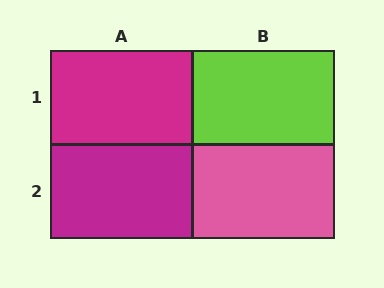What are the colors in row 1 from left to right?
Magenta, lime.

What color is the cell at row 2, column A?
Magenta.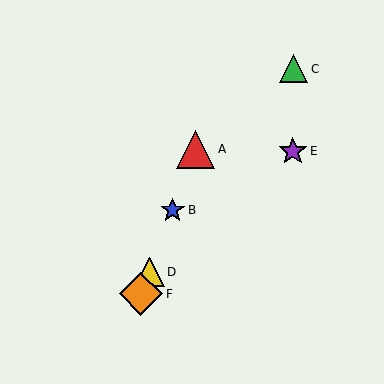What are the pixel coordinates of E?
Object E is at (293, 151).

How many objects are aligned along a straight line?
4 objects (A, B, D, F) are aligned along a straight line.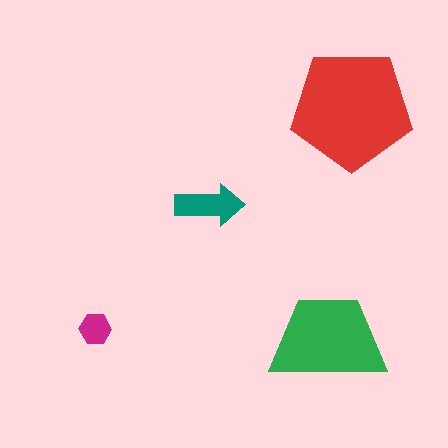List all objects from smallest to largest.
The magenta hexagon, the teal arrow, the green trapezoid, the red pentagon.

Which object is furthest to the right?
The red pentagon is rightmost.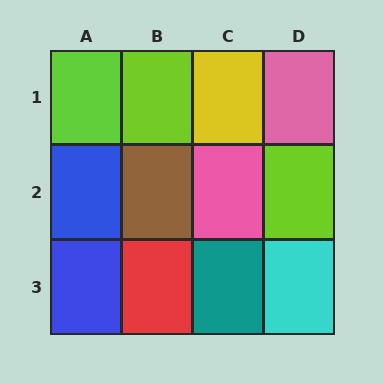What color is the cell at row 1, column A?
Lime.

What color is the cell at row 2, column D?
Lime.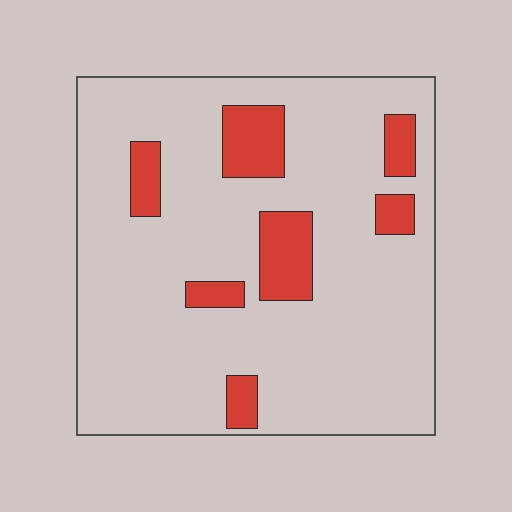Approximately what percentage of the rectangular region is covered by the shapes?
Approximately 15%.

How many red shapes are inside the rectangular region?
7.